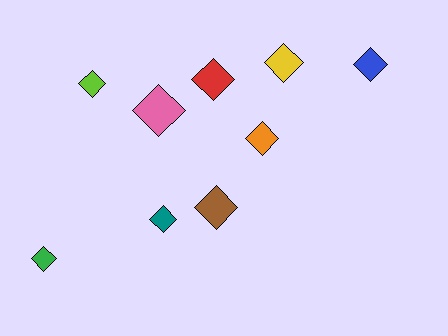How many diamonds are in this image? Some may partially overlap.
There are 9 diamonds.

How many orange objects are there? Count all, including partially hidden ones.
There is 1 orange object.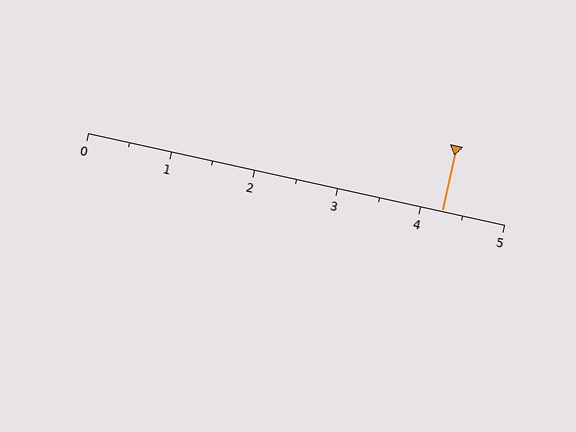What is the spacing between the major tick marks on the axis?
The major ticks are spaced 1 apart.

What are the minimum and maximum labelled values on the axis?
The axis runs from 0 to 5.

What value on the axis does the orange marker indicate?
The marker indicates approximately 4.2.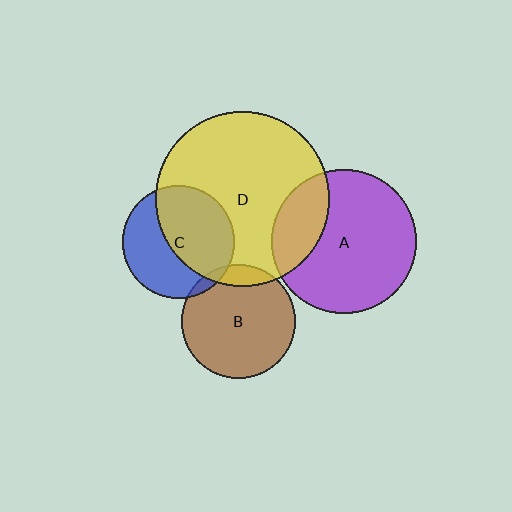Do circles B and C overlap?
Yes.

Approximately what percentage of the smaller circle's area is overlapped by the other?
Approximately 5%.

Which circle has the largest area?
Circle D (yellow).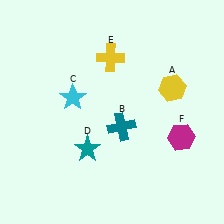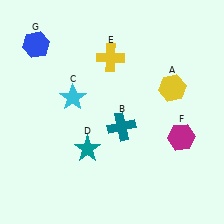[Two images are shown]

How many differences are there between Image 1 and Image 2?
There is 1 difference between the two images.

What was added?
A blue hexagon (G) was added in Image 2.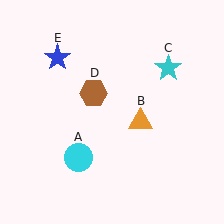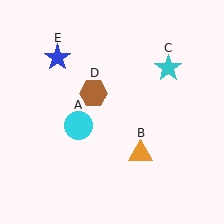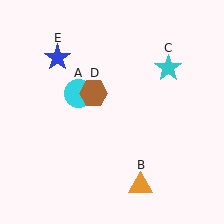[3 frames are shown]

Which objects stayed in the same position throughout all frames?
Cyan star (object C) and brown hexagon (object D) and blue star (object E) remained stationary.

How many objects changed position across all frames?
2 objects changed position: cyan circle (object A), orange triangle (object B).